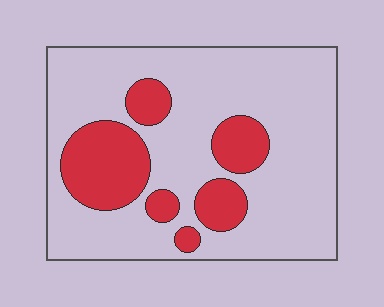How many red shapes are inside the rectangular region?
6.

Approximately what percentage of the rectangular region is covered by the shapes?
Approximately 25%.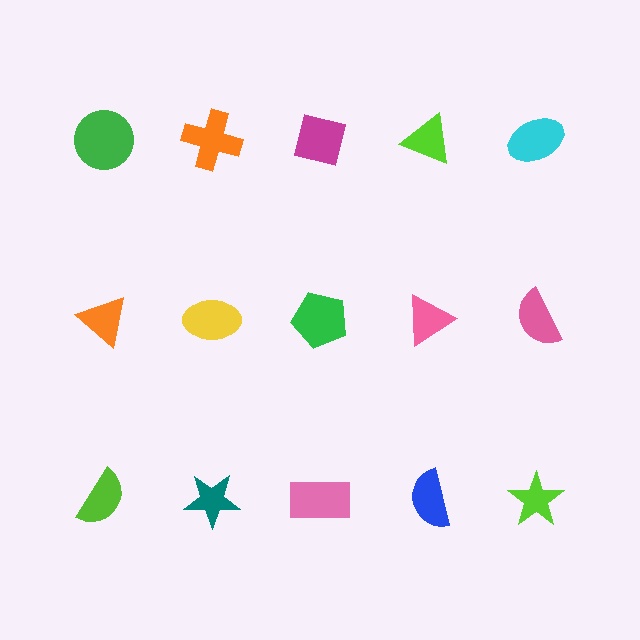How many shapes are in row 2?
5 shapes.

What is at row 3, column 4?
A blue semicircle.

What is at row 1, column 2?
An orange cross.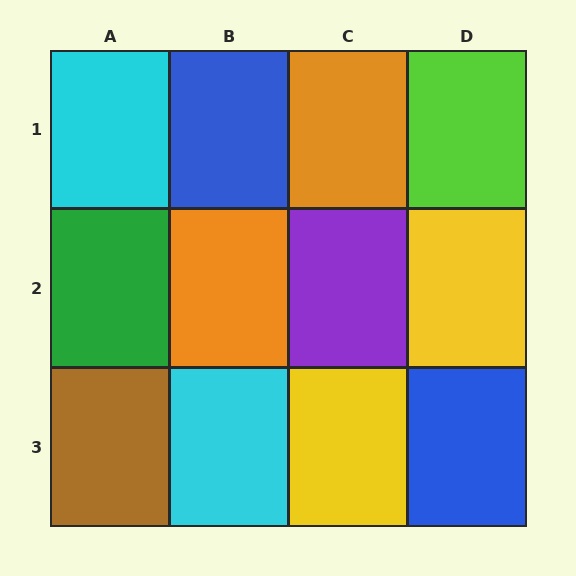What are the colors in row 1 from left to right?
Cyan, blue, orange, lime.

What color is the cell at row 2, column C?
Purple.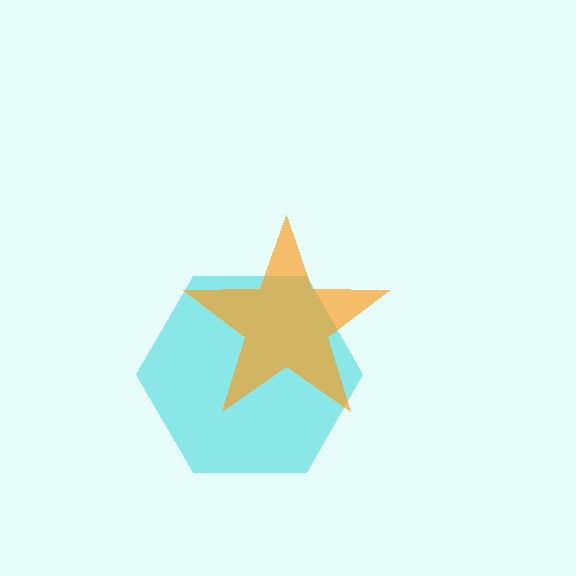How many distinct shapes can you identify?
There are 2 distinct shapes: a cyan hexagon, an orange star.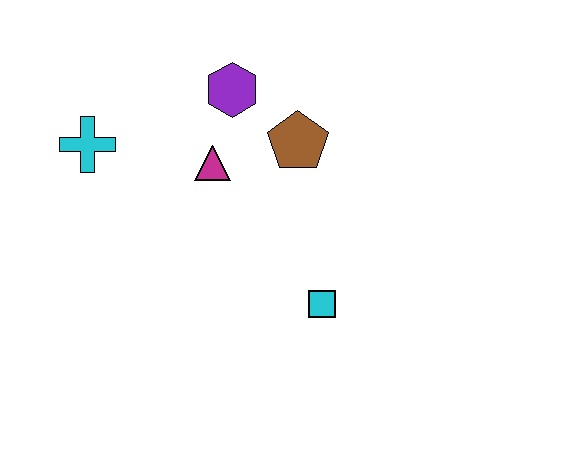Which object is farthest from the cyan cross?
The cyan square is farthest from the cyan cross.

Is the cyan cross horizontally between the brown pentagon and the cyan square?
No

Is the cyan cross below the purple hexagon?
Yes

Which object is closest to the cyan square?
The brown pentagon is closest to the cyan square.